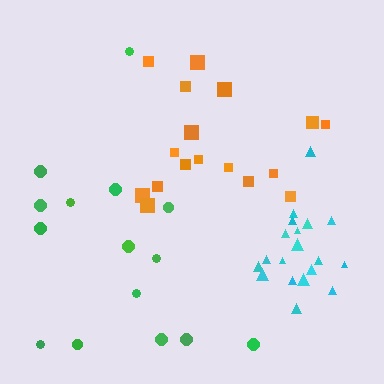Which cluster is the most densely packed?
Cyan.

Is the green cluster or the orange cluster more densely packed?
Orange.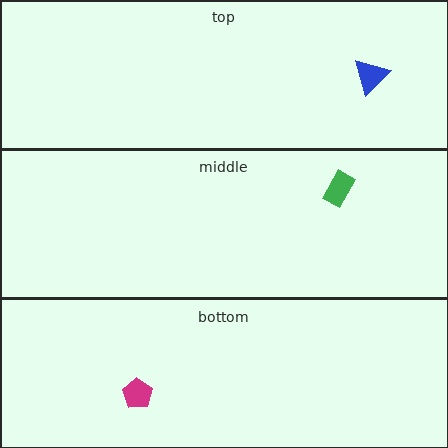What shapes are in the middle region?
The green rectangle.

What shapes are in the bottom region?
The magenta pentagon.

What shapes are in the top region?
The blue triangle.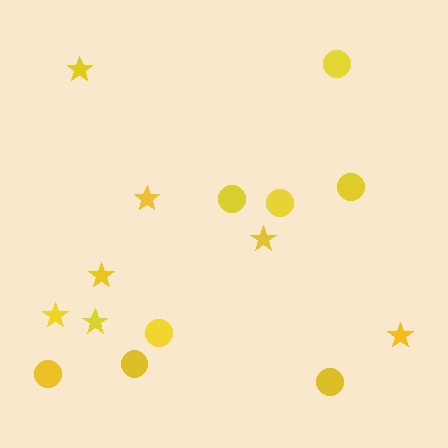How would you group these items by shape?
There are 2 groups: one group of circles (8) and one group of stars (7).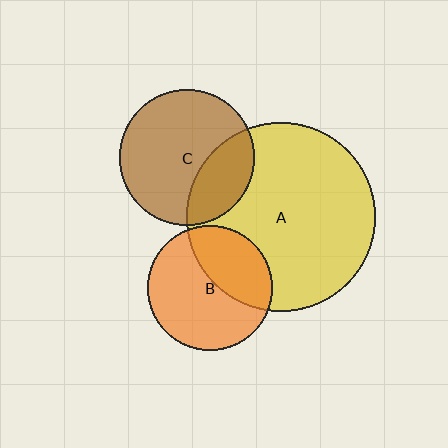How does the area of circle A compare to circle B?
Approximately 2.3 times.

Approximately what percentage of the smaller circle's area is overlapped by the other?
Approximately 35%.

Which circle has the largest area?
Circle A (yellow).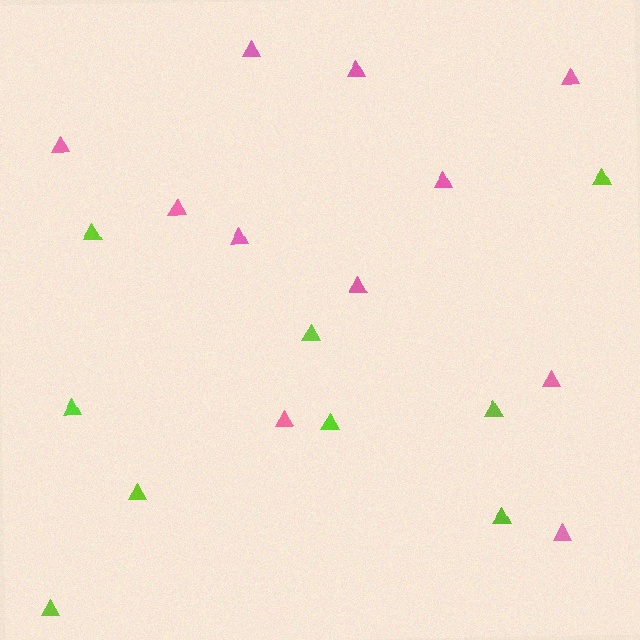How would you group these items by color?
There are 2 groups: one group of lime triangles (9) and one group of pink triangles (11).